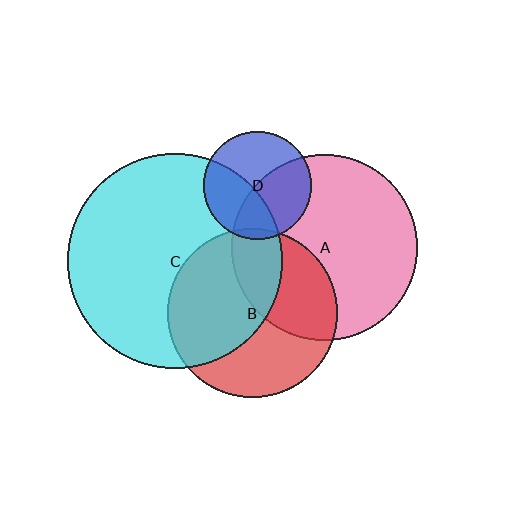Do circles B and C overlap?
Yes.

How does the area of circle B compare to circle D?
Approximately 2.4 times.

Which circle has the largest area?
Circle C (cyan).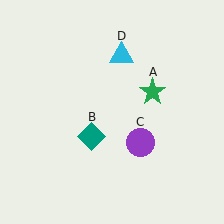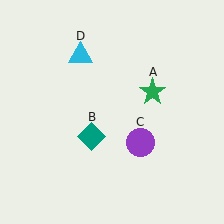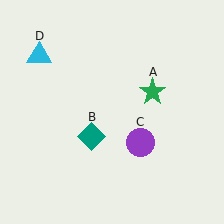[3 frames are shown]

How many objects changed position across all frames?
1 object changed position: cyan triangle (object D).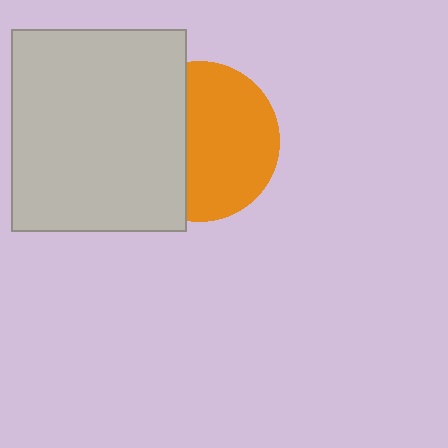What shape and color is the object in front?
The object in front is a light gray rectangle.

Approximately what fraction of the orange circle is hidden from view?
Roughly 41% of the orange circle is hidden behind the light gray rectangle.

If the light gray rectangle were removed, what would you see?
You would see the complete orange circle.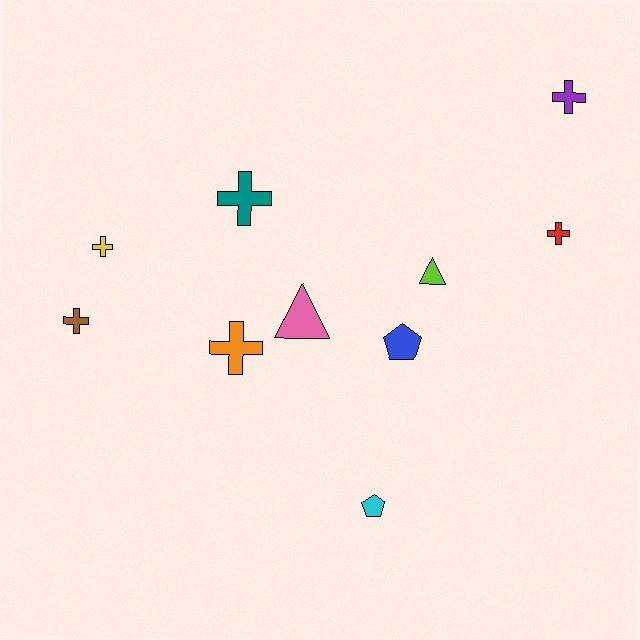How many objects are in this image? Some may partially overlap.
There are 10 objects.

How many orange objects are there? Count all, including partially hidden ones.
There is 1 orange object.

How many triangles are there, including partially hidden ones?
There are 2 triangles.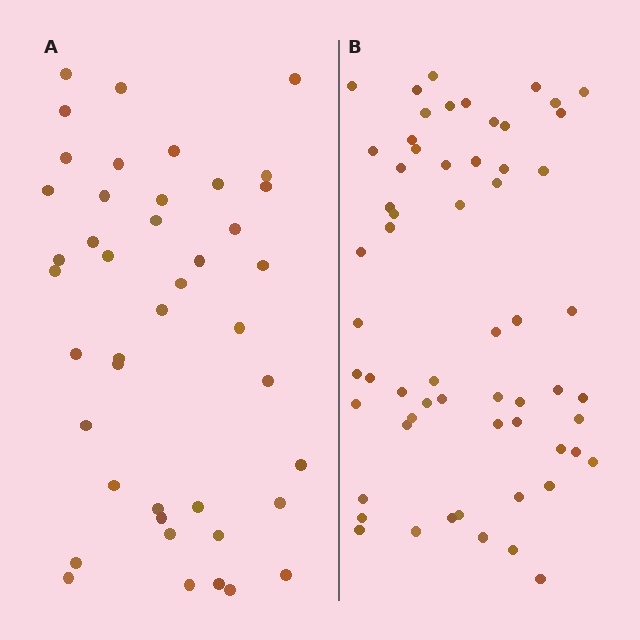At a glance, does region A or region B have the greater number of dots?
Region B (the right region) has more dots.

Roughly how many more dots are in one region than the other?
Region B has approximately 15 more dots than region A.